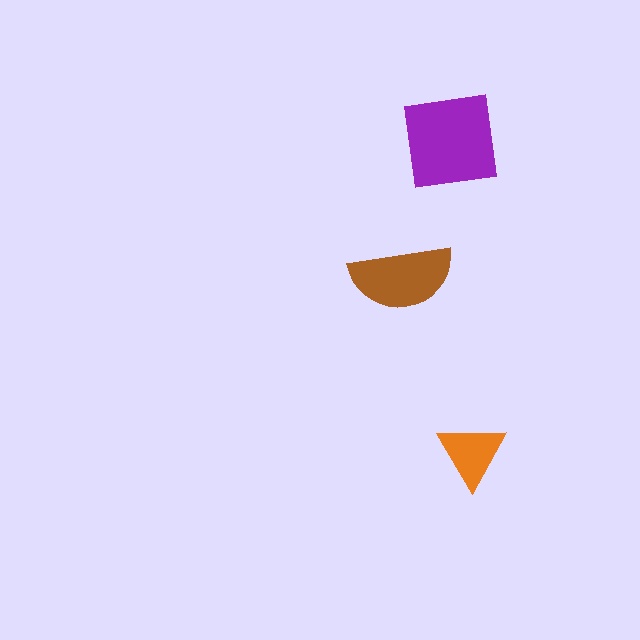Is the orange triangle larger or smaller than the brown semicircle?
Smaller.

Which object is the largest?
The purple square.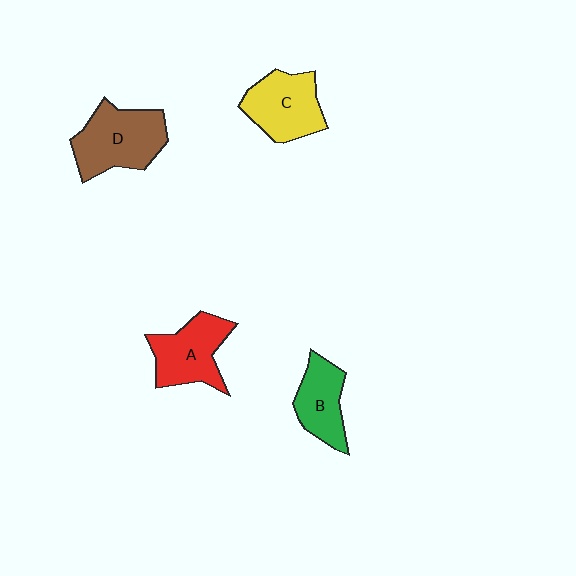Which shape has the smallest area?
Shape B (green).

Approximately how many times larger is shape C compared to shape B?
Approximately 1.3 times.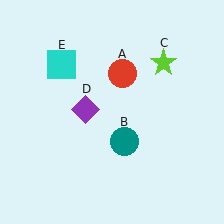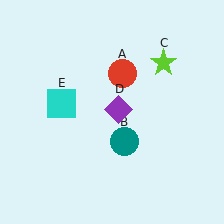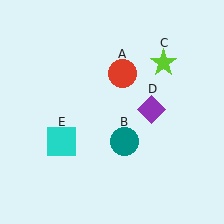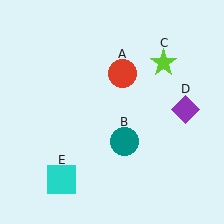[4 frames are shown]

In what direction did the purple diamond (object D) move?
The purple diamond (object D) moved right.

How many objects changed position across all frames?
2 objects changed position: purple diamond (object D), cyan square (object E).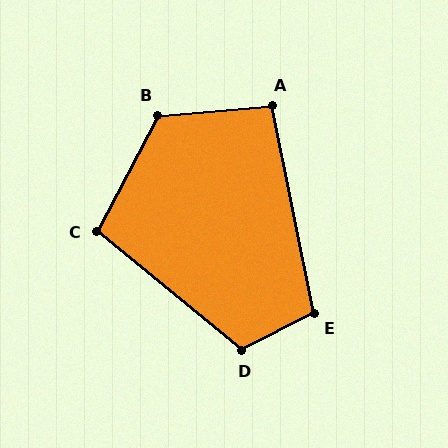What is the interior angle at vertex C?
Approximately 102 degrees (obtuse).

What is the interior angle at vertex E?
Approximately 105 degrees (obtuse).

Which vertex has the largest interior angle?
B, at approximately 122 degrees.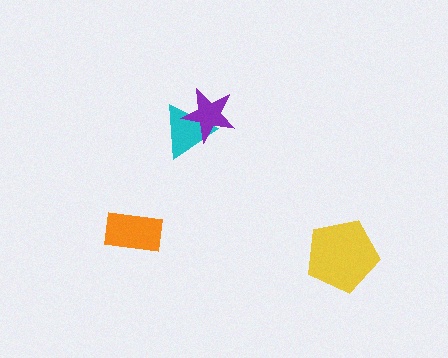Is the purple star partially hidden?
No, no other shape covers it.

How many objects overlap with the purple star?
1 object overlaps with the purple star.